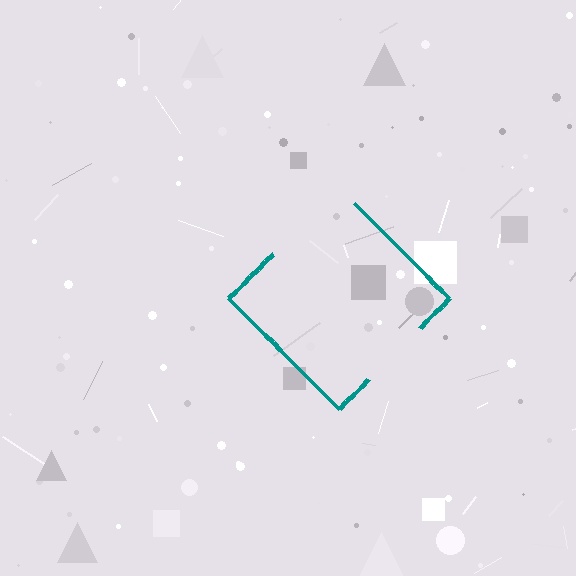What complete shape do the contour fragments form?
The contour fragments form a diamond.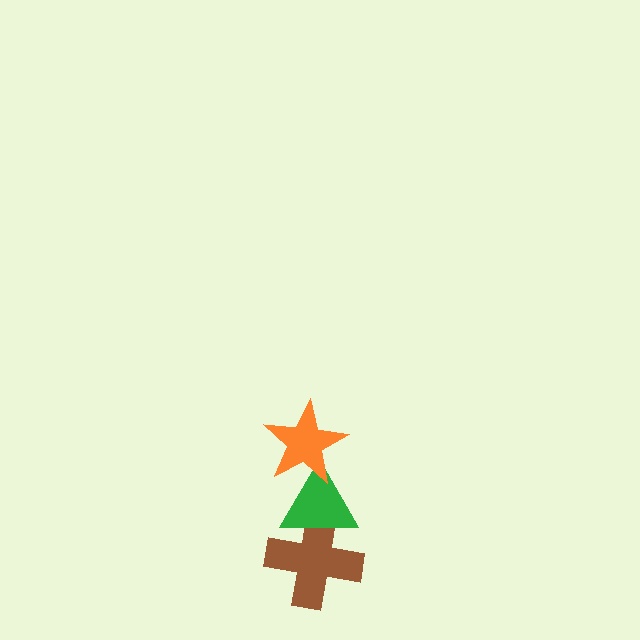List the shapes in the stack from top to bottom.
From top to bottom: the orange star, the green triangle, the brown cross.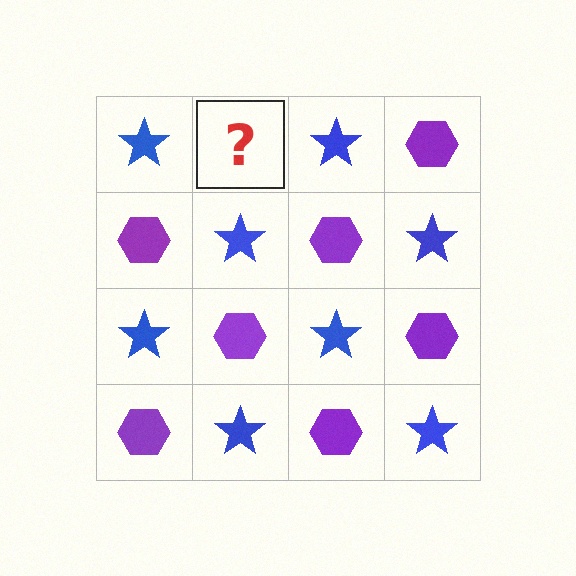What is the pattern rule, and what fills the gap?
The rule is that it alternates blue star and purple hexagon in a checkerboard pattern. The gap should be filled with a purple hexagon.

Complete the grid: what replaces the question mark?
The question mark should be replaced with a purple hexagon.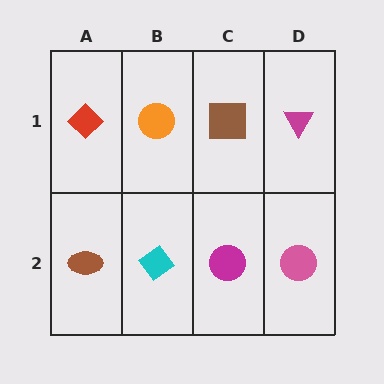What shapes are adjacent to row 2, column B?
An orange circle (row 1, column B), a brown ellipse (row 2, column A), a magenta circle (row 2, column C).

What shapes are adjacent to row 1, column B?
A cyan diamond (row 2, column B), a red diamond (row 1, column A), a brown square (row 1, column C).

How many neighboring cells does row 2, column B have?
3.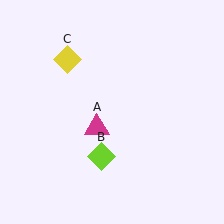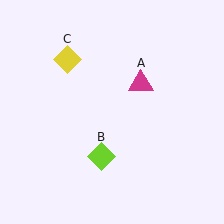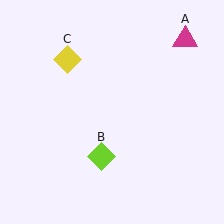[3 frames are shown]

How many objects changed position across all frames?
1 object changed position: magenta triangle (object A).